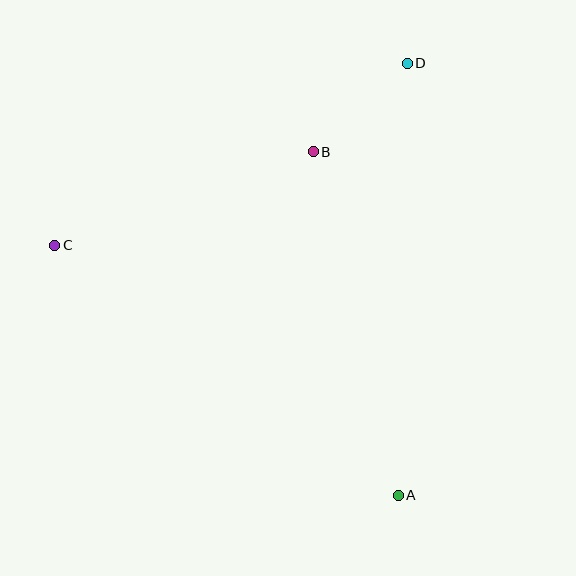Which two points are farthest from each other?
Points A and D are farthest from each other.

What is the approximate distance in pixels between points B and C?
The distance between B and C is approximately 275 pixels.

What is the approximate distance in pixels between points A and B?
The distance between A and B is approximately 354 pixels.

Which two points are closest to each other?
Points B and D are closest to each other.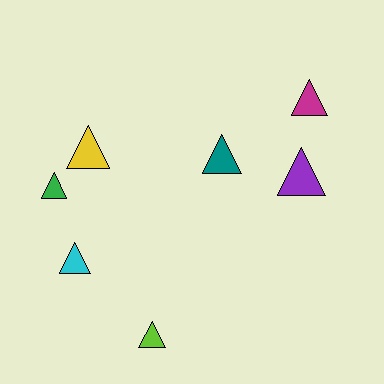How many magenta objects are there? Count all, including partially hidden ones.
There is 1 magenta object.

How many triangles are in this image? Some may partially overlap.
There are 7 triangles.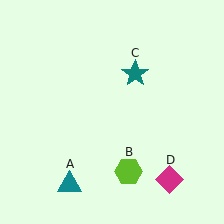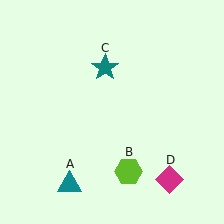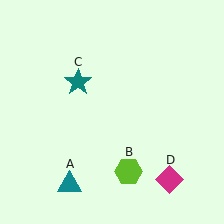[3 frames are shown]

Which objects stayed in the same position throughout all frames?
Teal triangle (object A) and lime hexagon (object B) and magenta diamond (object D) remained stationary.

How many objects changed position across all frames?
1 object changed position: teal star (object C).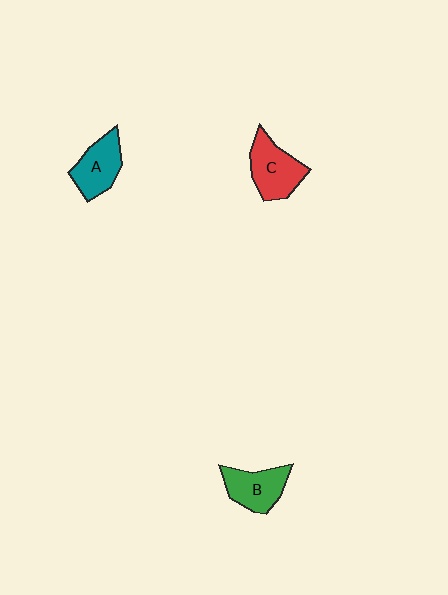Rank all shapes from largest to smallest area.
From largest to smallest: C (red), B (green), A (teal).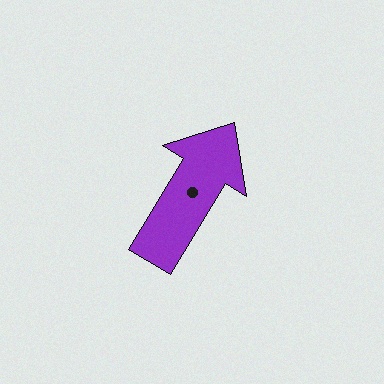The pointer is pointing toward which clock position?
Roughly 1 o'clock.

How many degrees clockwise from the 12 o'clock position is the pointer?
Approximately 32 degrees.